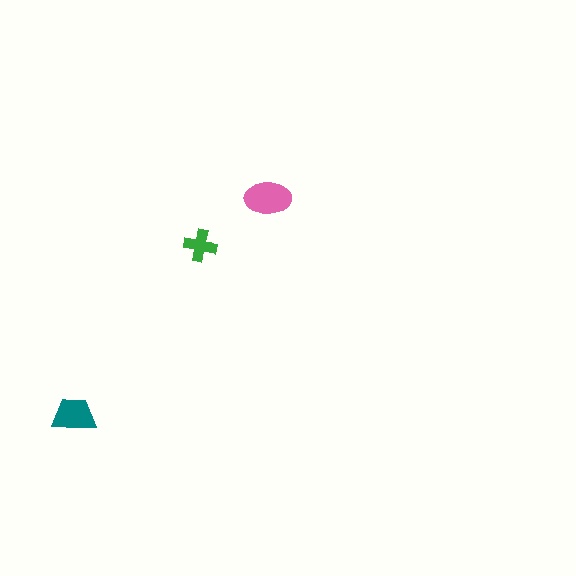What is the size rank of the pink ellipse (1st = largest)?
1st.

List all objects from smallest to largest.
The green cross, the teal trapezoid, the pink ellipse.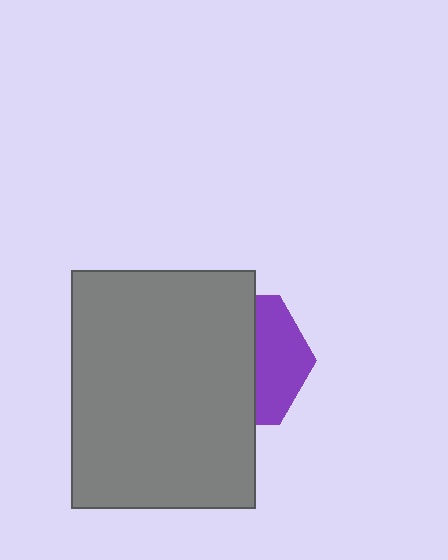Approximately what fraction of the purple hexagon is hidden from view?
Roughly 62% of the purple hexagon is hidden behind the gray rectangle.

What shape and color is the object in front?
The object in front is a gray rectangle.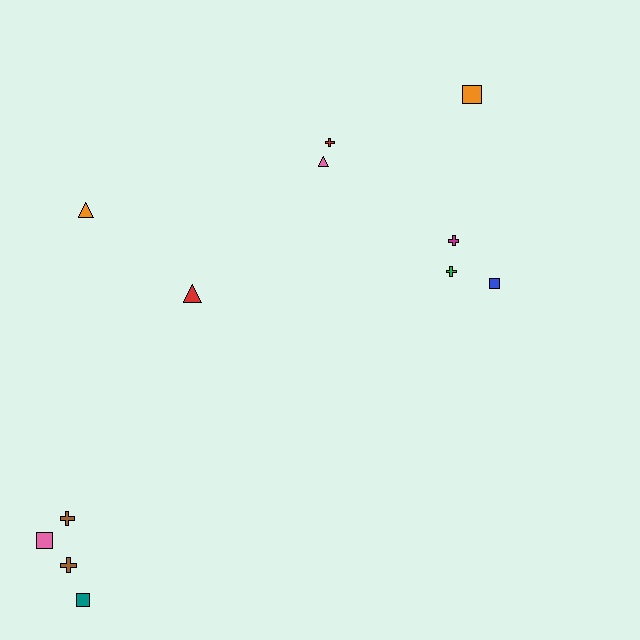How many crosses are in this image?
There are 5 crosses.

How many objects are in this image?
There are 12 objects.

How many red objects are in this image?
There are 2 red objects.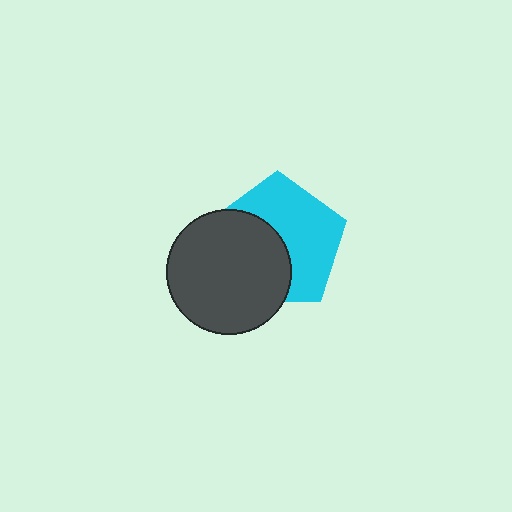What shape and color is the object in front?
The object in front is a dark gray circle.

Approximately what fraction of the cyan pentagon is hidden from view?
Roughly 45% of the cyan pentagon is hidden behind the dark gray circle.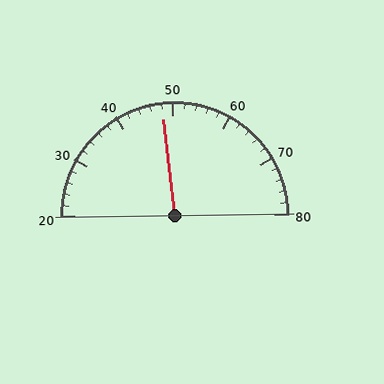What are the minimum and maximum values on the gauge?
The gauge ranges from 20 to 80.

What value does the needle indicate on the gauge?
The needle indicates approximately 48.